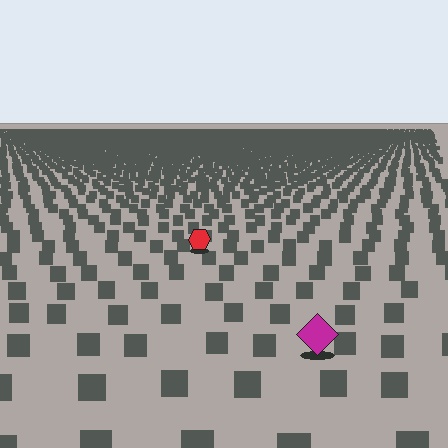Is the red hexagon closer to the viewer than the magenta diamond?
No. The magenta diamond is closer — you can tell from the texture gradient: the ground texture is coarser near it.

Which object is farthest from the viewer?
The red hexagon is farthest from the viewer. It appears smaller and the ground texture around it is denser.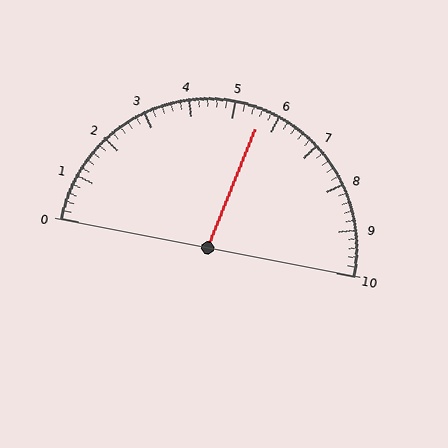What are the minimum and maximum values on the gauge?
The gauge ranges from 0 to 10.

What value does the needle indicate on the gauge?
The needle indicates approximately 5.6.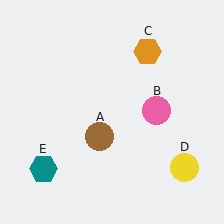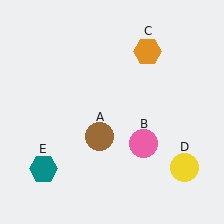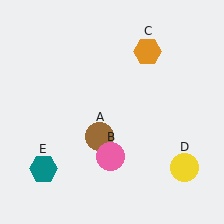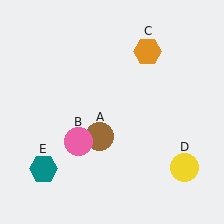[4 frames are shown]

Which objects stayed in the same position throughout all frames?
Brown circle (object A) and orange hexagon (object C) and yellow circle (object D) and teal hexagon (object E) remained stationary.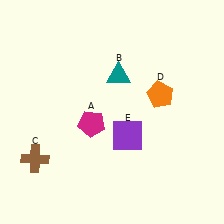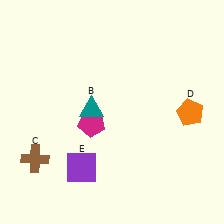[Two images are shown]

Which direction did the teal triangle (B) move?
The teal triangle (B) moved down.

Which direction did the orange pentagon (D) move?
The orange pentagon (D) moved right.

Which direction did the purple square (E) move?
The purple square (E) moved left.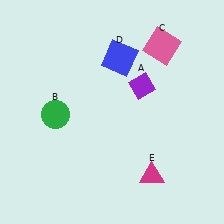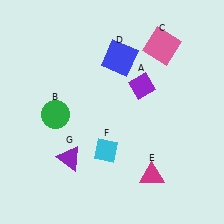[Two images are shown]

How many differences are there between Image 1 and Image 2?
There are 2 differences between the two images.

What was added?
A cyan diamond (F), a purple triangle (G) were added in Image 2.